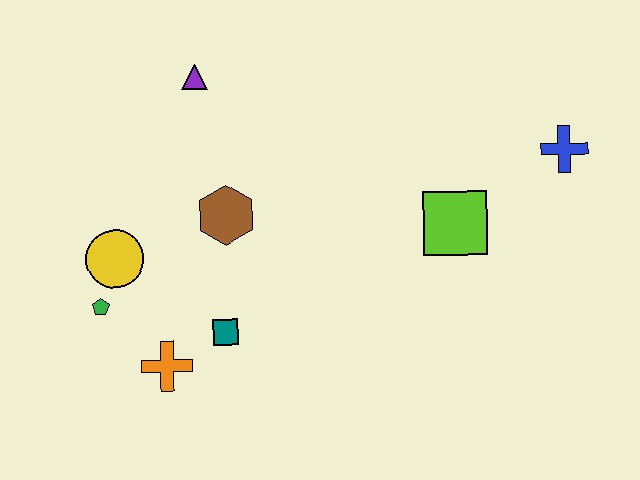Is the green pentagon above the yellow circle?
No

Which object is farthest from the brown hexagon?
The blue cross is farthest from the brown hexagon.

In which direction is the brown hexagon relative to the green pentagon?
The brown hexagon is to the right of the green pentagon.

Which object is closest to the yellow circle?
The green pentagon is closest to the yellow circle.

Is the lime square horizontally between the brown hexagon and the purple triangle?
No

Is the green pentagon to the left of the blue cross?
Yes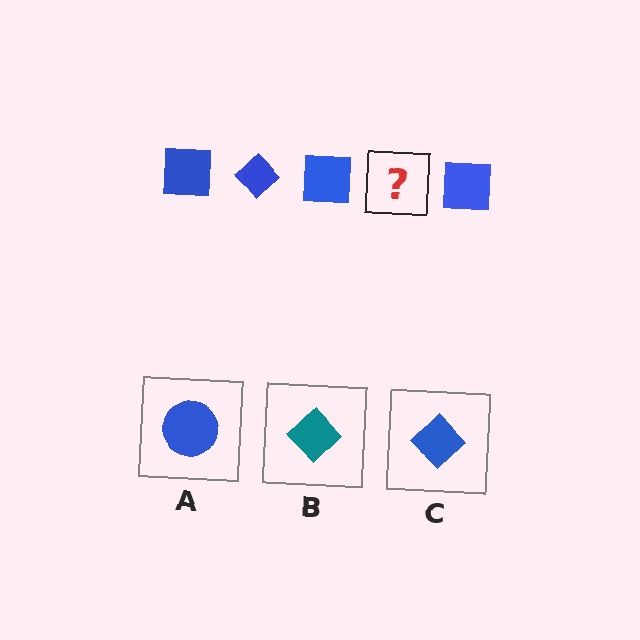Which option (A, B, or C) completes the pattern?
C.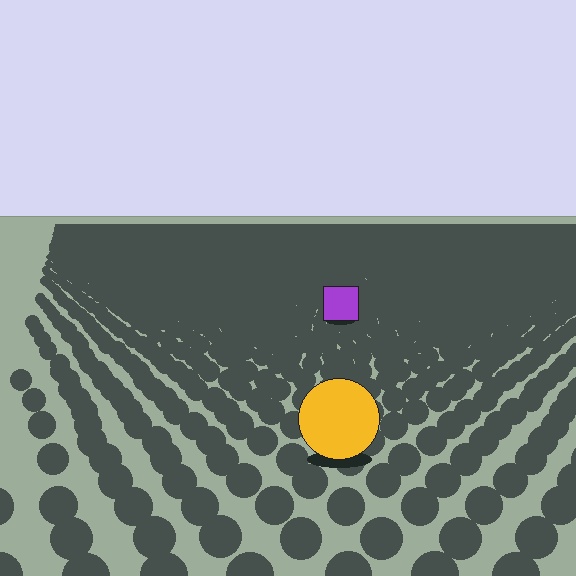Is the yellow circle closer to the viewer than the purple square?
Yes. The yellow circle is closer — you can tell from the texture gradient: the ground texture is coarser near it.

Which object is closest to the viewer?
The yellow circle is closest. The texture marks near it are larger and more spread out.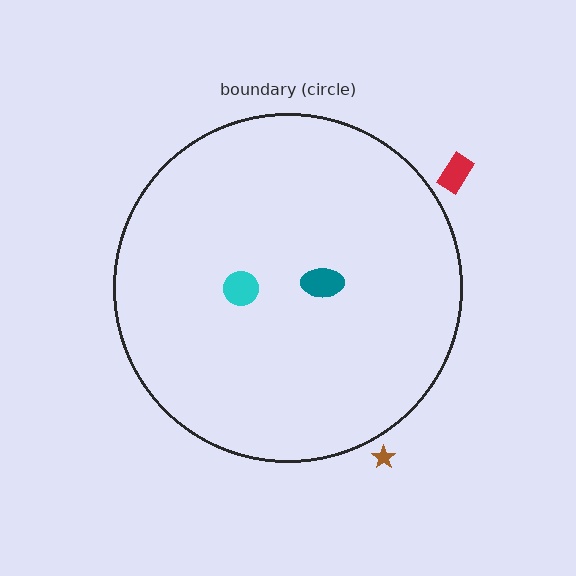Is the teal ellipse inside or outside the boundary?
Inside.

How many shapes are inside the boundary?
2 inside, 2 outside.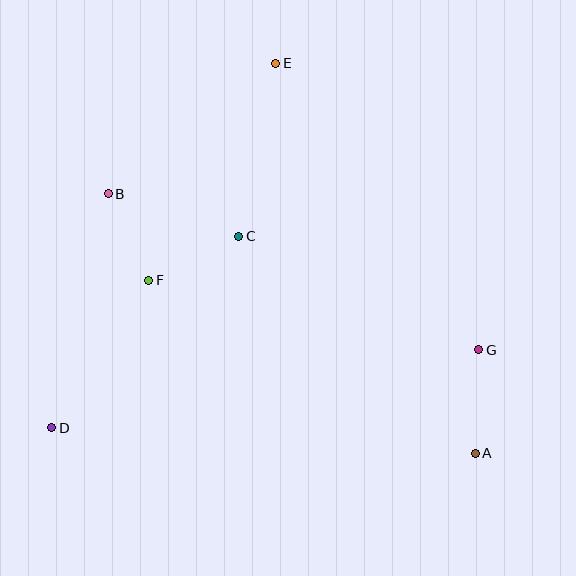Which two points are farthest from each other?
Points A and B are farthest from each other.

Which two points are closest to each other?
Points B and F are closest to each other.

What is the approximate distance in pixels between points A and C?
The distance between A and C is approximately 321 pixels.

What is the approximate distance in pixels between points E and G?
The distance between E and G is approximately 351 pixels.